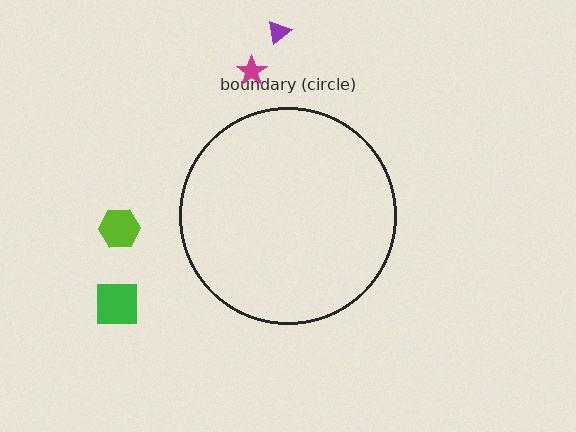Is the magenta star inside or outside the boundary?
Outside.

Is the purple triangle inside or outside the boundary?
Outside.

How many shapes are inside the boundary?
0 inside, 4 outside.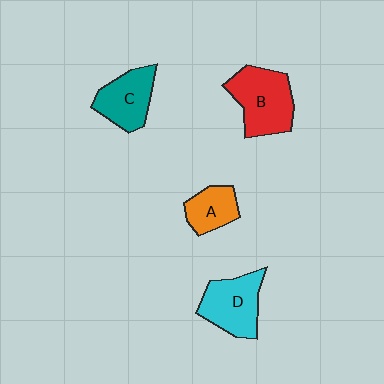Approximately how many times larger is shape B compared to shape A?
Approximately 1.8 times.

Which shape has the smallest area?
Shape A (orange).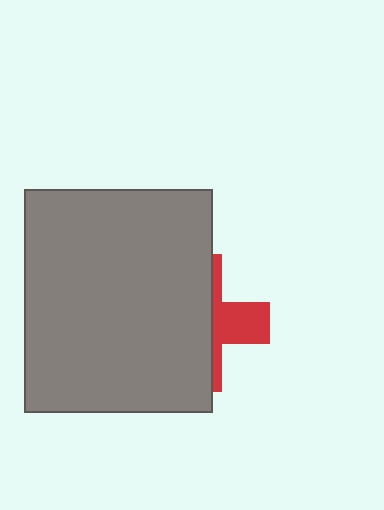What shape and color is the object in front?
The object in front is a gray rectangle.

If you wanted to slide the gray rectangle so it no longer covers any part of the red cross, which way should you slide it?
Slide it left — that is the most direct way to separate the two shapes.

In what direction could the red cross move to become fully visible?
The red cross could move right. That would shift it out from behind the gray rectangle entirely.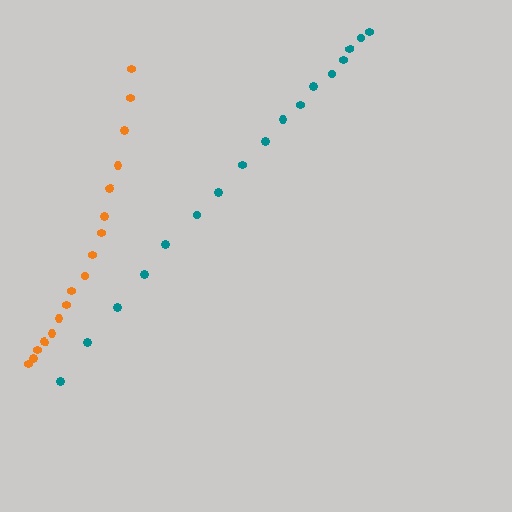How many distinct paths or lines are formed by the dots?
There are 2 distinct paths.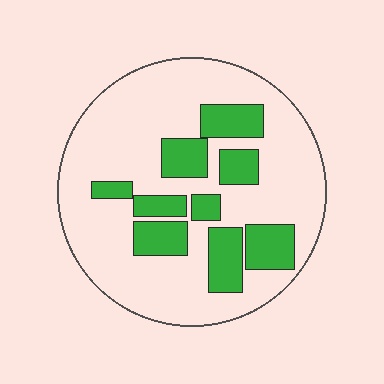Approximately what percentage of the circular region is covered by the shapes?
Approximately 25%.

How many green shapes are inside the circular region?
9.